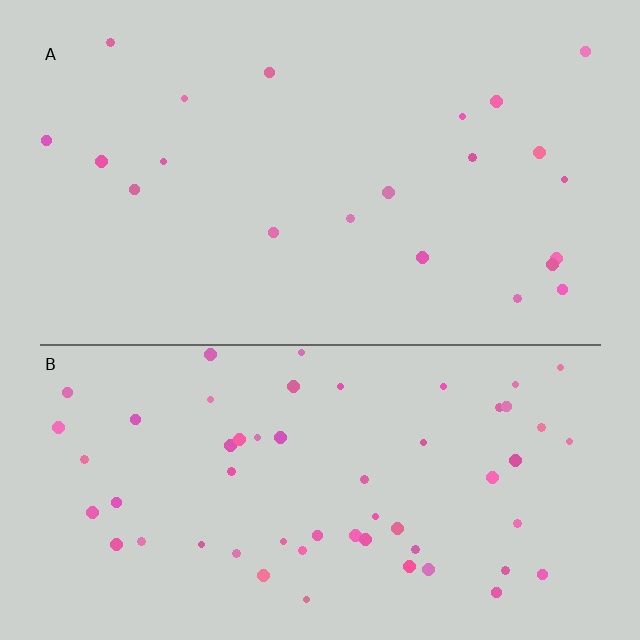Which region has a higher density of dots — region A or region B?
B (the bottom).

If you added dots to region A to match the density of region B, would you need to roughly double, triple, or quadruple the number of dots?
Approximately triple.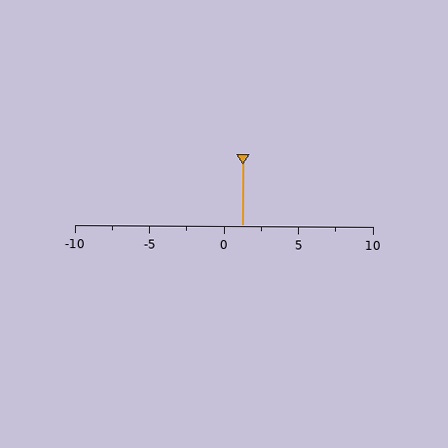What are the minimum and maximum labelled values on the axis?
The axis runs from -10 to 10.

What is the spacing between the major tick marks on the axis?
The major ticks are spaced 5 apart.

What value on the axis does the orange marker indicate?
The marker indicates approximately 1.2.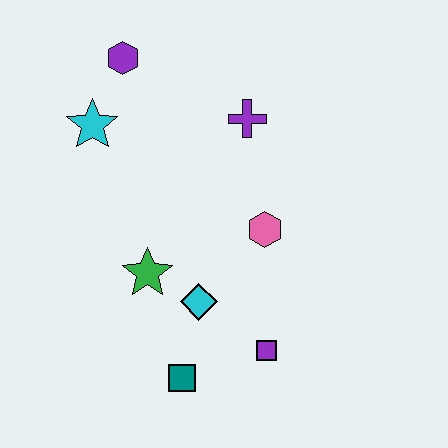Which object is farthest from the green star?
The purple hexagon is farthest from the green star.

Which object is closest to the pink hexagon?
The cyan diamond is closest to the pink hexagon.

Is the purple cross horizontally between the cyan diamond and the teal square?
No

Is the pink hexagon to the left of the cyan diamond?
No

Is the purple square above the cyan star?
No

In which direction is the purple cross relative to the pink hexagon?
The purple cross is above the pink hexagon.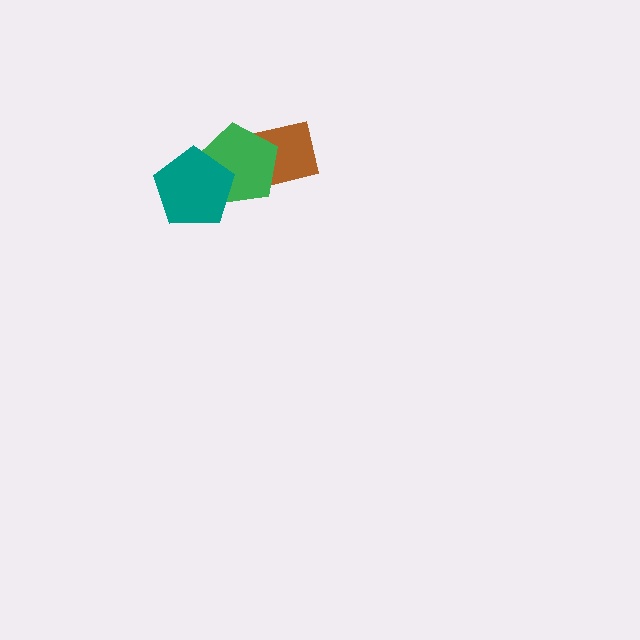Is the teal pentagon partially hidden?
No, no other shape covers it.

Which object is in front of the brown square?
The green pentagon is in front of the brown square.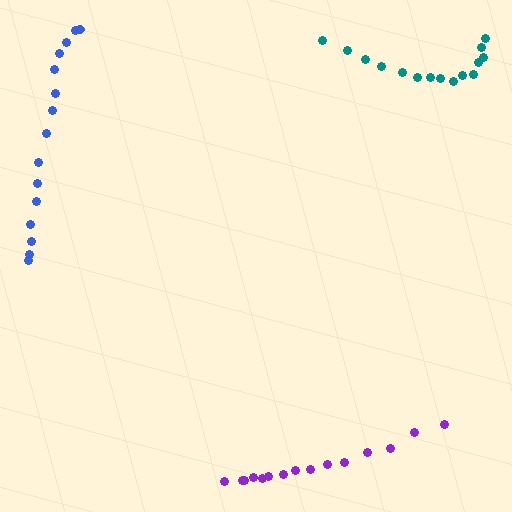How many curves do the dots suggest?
There are 3 distinct paths.